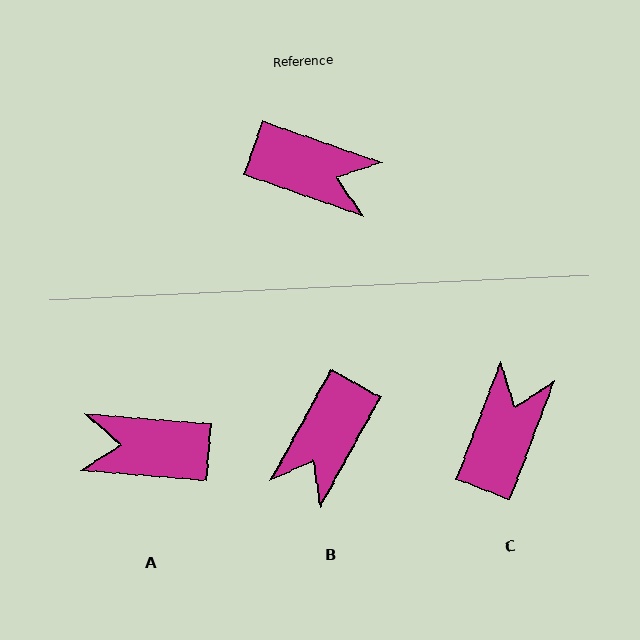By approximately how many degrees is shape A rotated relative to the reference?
Approximately 166 degrees clockwise.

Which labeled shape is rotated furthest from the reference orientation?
A, about 166 degrees away.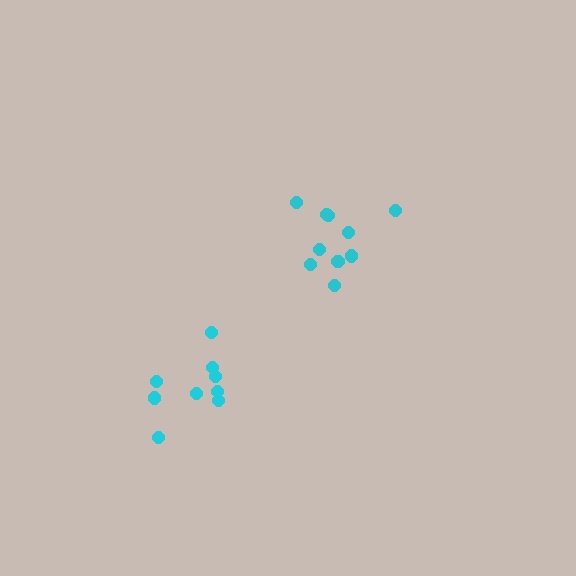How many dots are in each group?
Group 1: 10 dots, Group 2: 9 dots (19 total).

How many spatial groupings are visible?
There are 2 spatial groupings.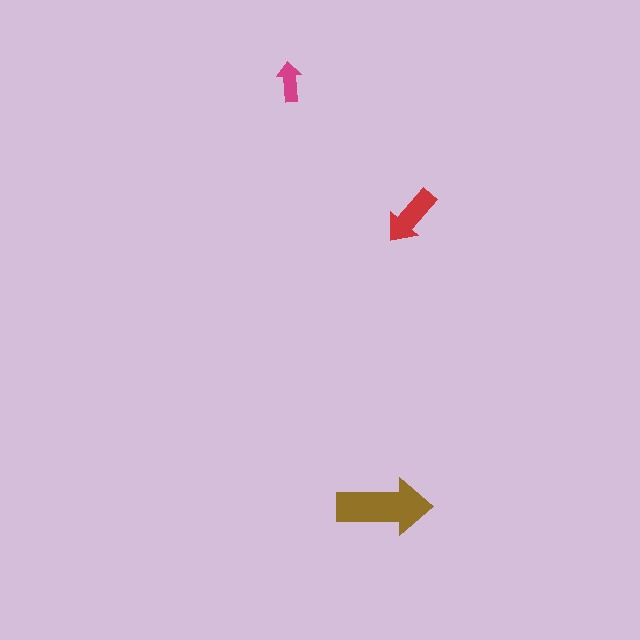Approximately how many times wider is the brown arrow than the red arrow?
About 1.5 times wider.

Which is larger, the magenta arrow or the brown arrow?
The brown one.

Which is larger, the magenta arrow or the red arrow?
The red one.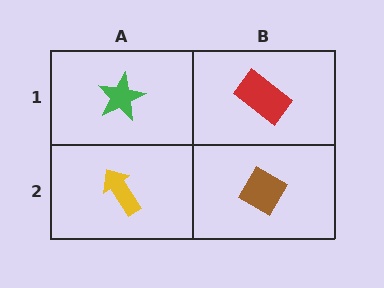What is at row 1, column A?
A green star.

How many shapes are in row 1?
2 shapes.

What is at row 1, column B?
A red rectangle.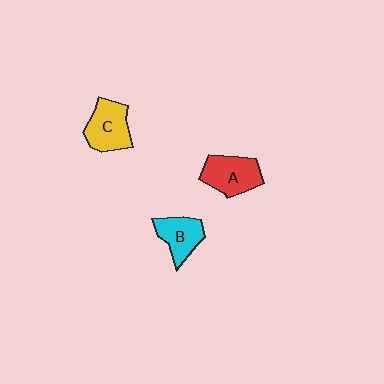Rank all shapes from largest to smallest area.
From largest to smallest: A (red), C (yellow), B (cyan).